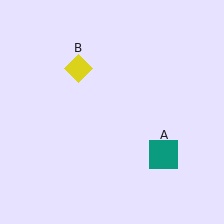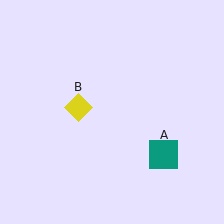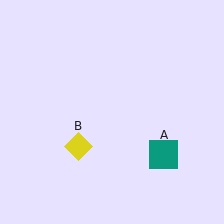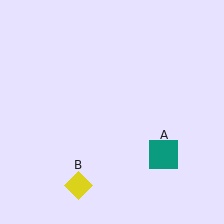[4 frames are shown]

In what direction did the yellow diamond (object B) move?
The yellow diamond (object B) moved down.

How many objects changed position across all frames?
1 object changed position: yellow diamond (object B).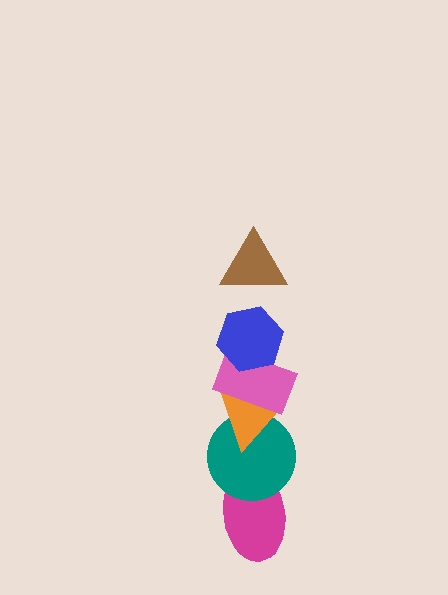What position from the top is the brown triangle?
The brown triangle is 1st from the top.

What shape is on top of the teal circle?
The orange triangle is on top of the teal circle.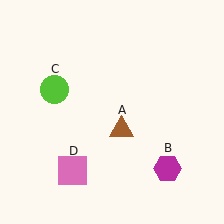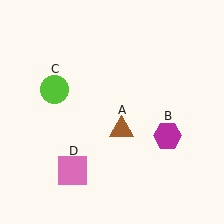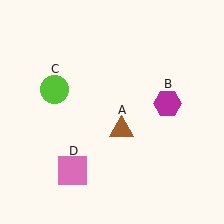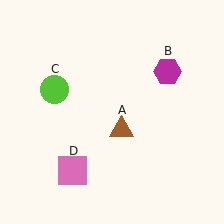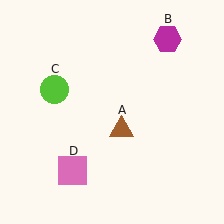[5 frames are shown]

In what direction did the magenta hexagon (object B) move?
The magenta hexagon (object B) moved up.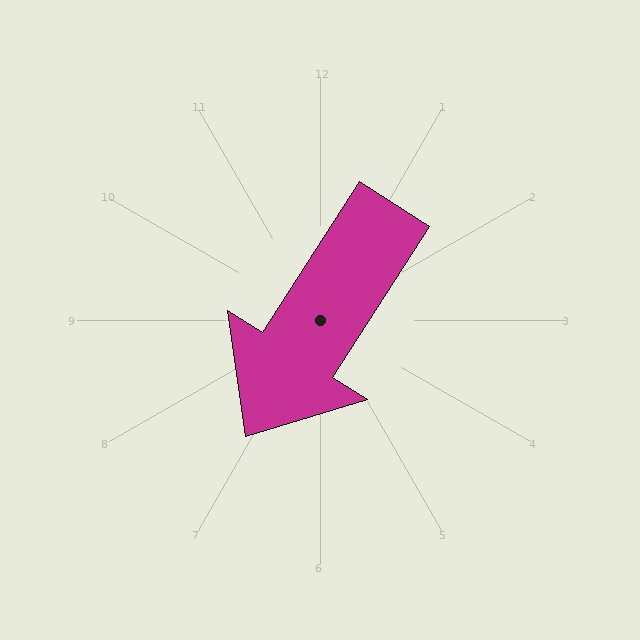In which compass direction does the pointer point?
Southwest.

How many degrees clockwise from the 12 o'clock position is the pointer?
Approximately 213 degrees.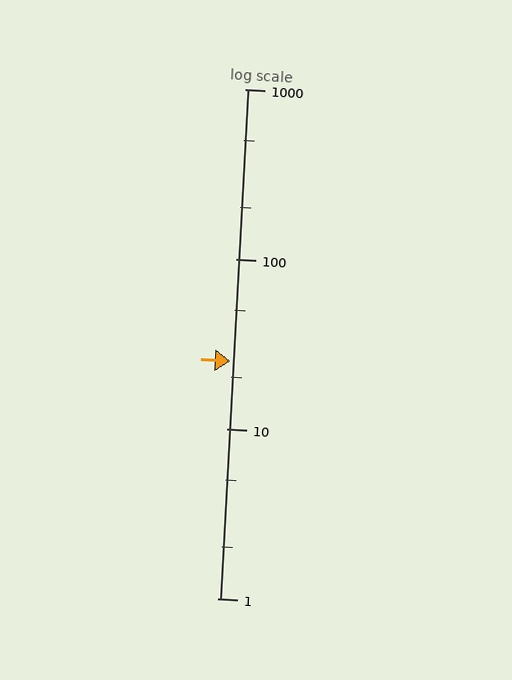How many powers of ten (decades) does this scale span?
The scale spans 3 decades, from 1 to 1000.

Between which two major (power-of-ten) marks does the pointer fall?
The pointer is between 10 and 100.